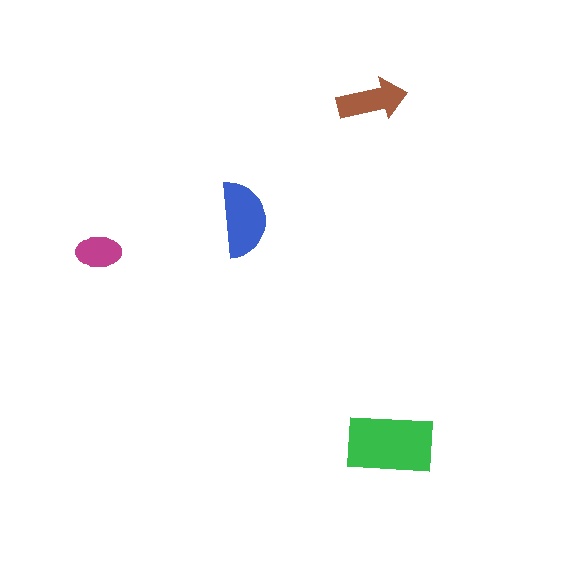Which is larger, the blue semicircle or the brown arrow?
The blue semicircle.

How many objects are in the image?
There are 4 objects in the image.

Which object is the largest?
The green rectangle.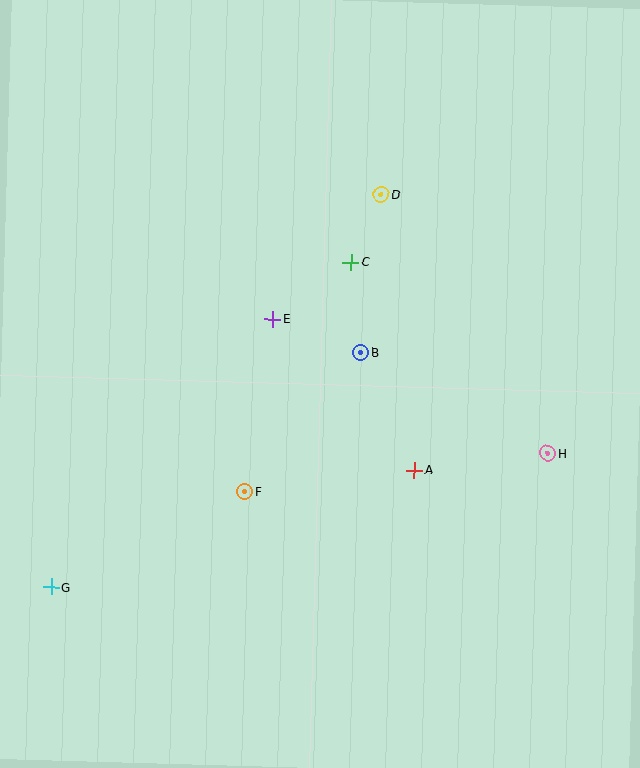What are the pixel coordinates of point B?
Point B is at (361, 352).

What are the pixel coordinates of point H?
Point H is at (548, 454).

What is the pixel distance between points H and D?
The distance between H and D is 308 pixels.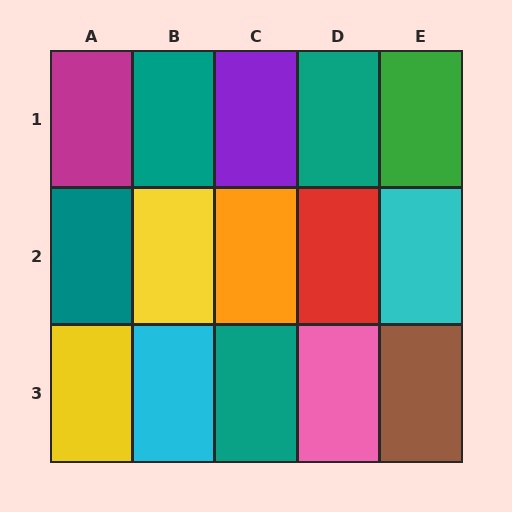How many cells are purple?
1 cell is purple.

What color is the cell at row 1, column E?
Green.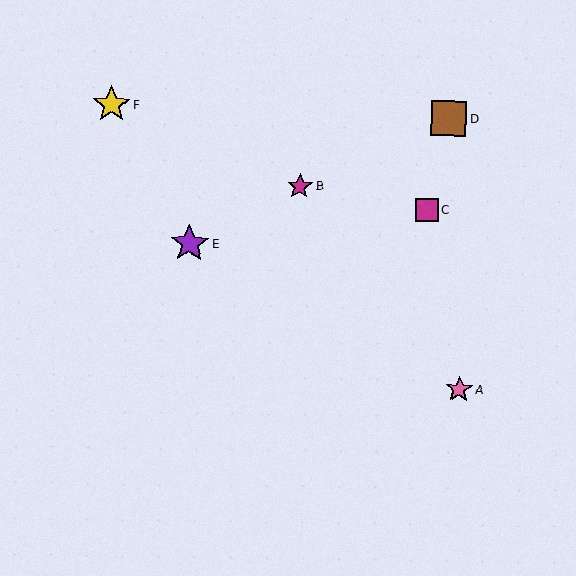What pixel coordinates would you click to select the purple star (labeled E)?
Click at (189, 243) to select the purple star E.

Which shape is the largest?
The purple star (labeled E) is the largest.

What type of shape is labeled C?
Shape C is a magenta square.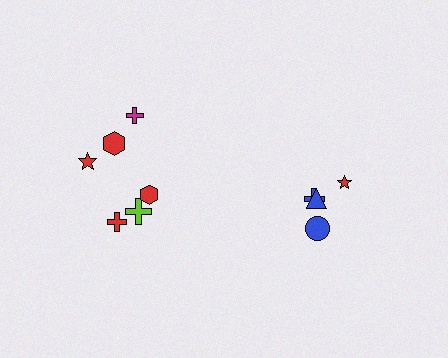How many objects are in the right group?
There are 4 objects.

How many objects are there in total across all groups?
There are 10 objects.